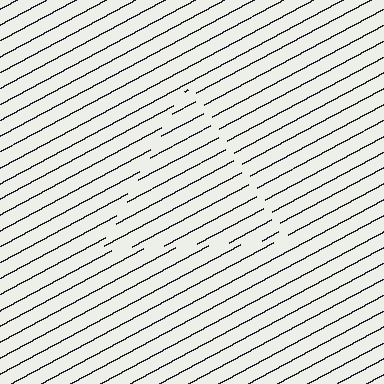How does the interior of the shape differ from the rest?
The interior of the shape contains the same grating, shifted by half a period — the contour is defined by the phase discontinuity where line-ends from the inner and outer gratings abut.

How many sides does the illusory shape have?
3 sides — the line-ends trace a triangle.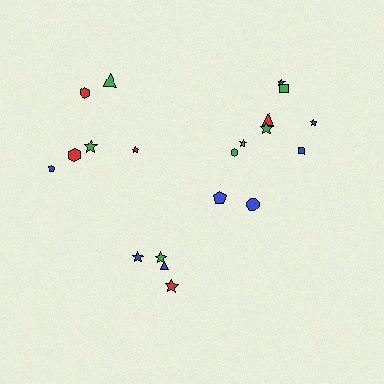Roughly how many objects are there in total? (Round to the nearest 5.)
Roughly 20 objects in total.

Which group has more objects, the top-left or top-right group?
The top-right group.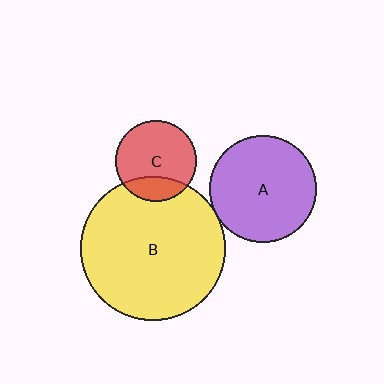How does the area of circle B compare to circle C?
Approximately 3.2 times.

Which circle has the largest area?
Circle B (yellow).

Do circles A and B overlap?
Yes.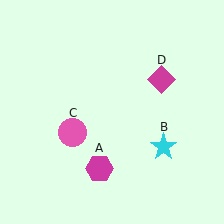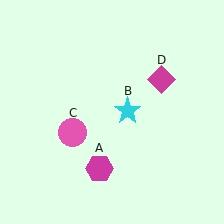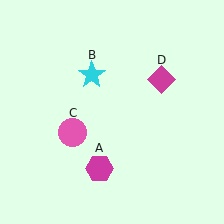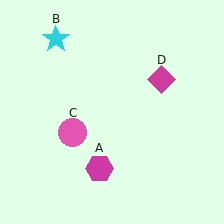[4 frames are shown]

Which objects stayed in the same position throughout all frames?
Magenta hexagon (object A) and pink circle (object C) and magenta diamond (object D) remained stationary.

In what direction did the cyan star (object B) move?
The cyan star (object B) moved up and to the left.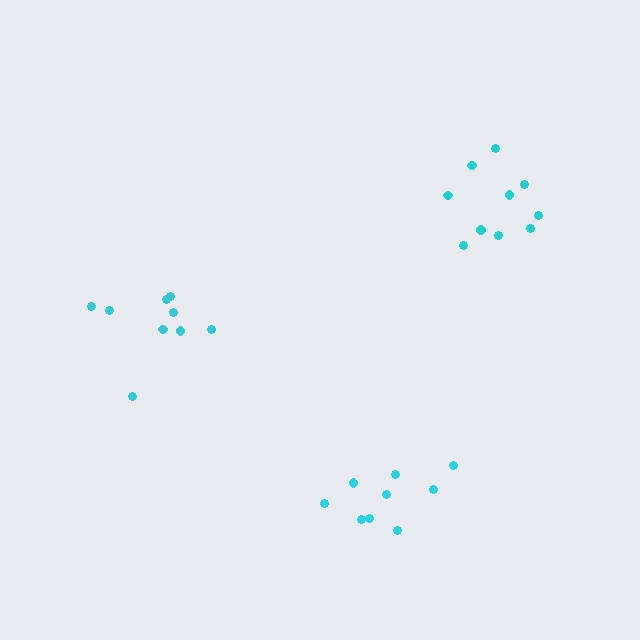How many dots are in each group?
Group 1: 9 dots, Group 2: 9 dots, Group 3: 10 dots (28 total).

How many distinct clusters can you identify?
There are 3 distinct clusters.